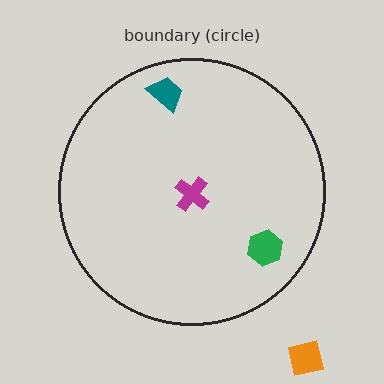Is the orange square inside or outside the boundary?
Outside.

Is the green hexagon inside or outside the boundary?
Inside.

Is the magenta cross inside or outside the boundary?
Inside.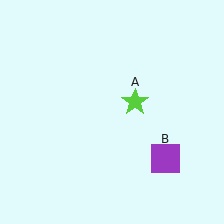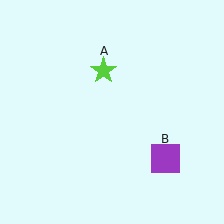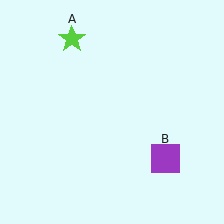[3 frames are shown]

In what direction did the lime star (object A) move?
The lime star (object A) moved up and to the left.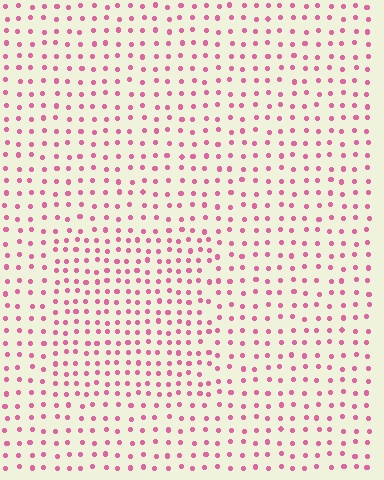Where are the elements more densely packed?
The elements are more densely packed inside the rectangle boundary.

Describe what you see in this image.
The image contains small pink elements arranged at two different densities. A rectangle-shaped region is visible where the elements are more densely packed than the surrounding area.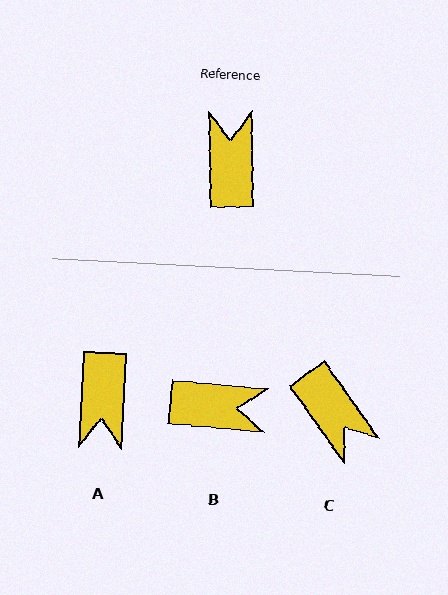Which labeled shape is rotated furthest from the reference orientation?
A, about 177 degrees away.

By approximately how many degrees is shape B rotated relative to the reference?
Approximately 96 degrees clockwise.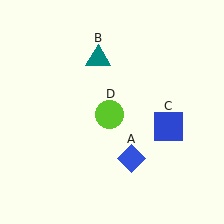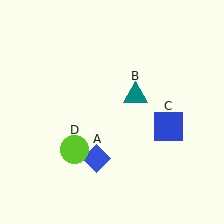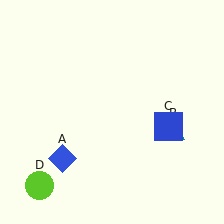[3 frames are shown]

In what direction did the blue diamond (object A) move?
The blue diamond (object A) moved left.